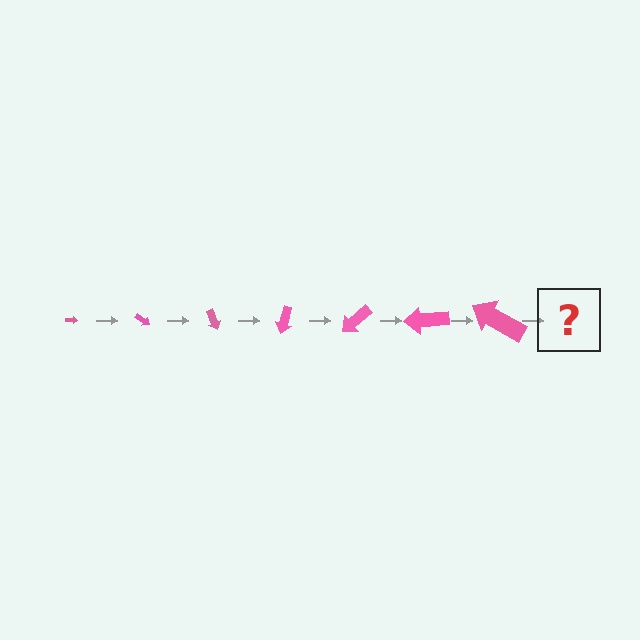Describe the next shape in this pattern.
It should be an arrow, larger than the previous one and rotated 245 degrees from the start.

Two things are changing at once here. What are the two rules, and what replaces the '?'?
The two rules are that the arrow grows larger each step and it rotates 35 degrees each step. The '?' should be an arrow, larger than the previous one and rotated 245 degrees from the start.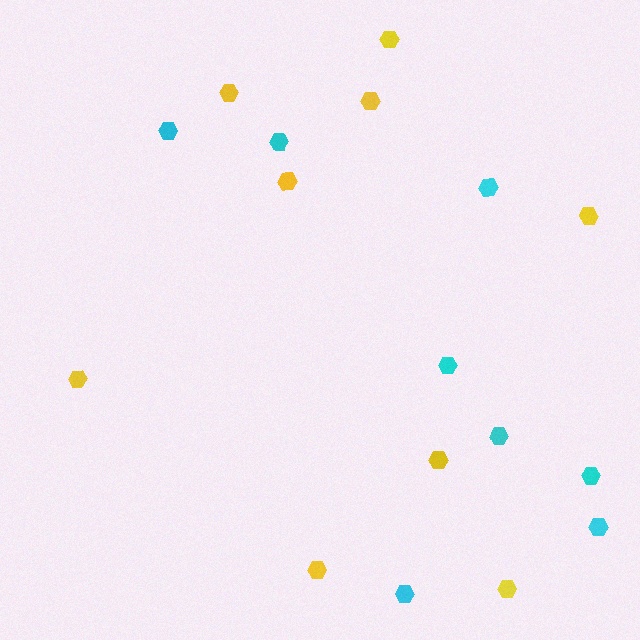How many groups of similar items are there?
There are 2 groups: one group of cyan hexagons (8) and one group of yellow hexagons (9).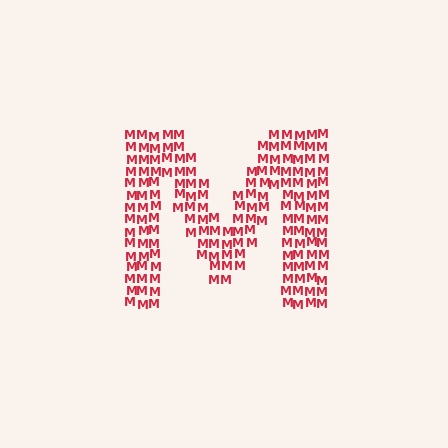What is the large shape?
The large shape is the letter M.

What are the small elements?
The small elements are letter M's.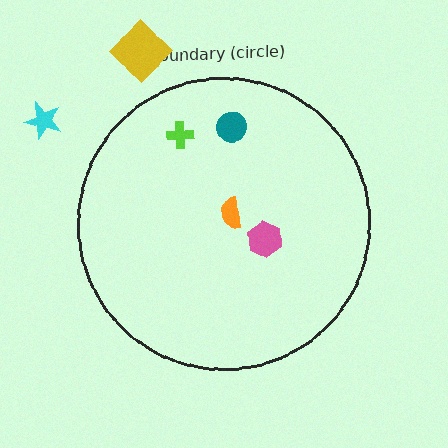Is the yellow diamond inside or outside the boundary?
Outside.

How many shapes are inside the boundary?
4 inside, 2 outside.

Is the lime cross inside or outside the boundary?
Inside.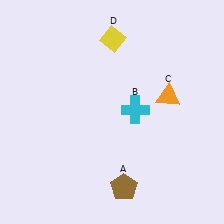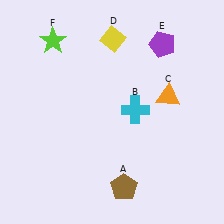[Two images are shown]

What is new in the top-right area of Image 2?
A purple pentagon (E) was added in the top-right area of Image 2.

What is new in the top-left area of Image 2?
A lime star (F) was added in the top-left area of Image 2.